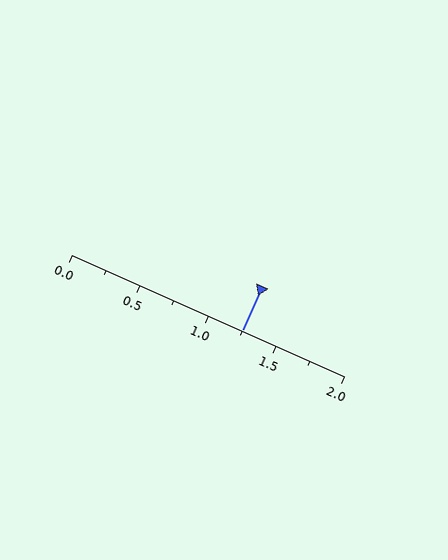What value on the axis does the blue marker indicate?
The marker indicates approximately 1.25.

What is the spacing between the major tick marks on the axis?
The major ticks are spaced 0.5 apart.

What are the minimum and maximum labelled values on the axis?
The axis runs from 0.0 to 2.0.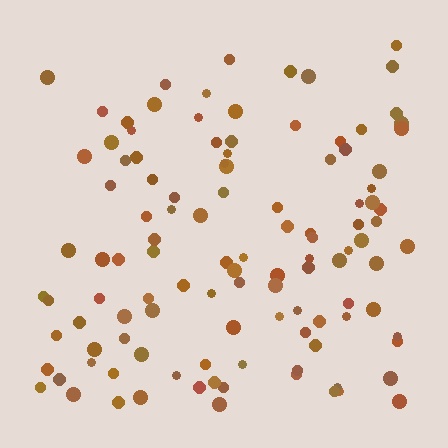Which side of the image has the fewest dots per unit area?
The top.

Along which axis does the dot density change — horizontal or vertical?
Vertical.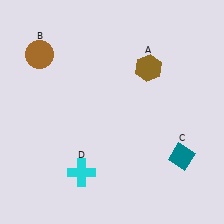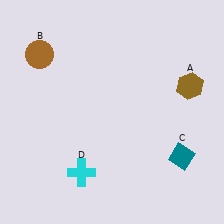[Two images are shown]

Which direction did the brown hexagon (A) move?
The brown hexagon (A) moved right.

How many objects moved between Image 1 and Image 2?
1 object moved between the two images.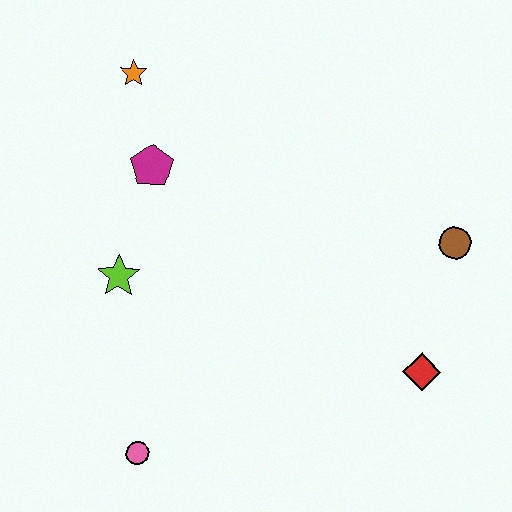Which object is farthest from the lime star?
The brown circle is farthest from the lime star.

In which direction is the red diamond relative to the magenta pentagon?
The red diamond is to the right of the magenta pentagon.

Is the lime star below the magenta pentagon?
Yes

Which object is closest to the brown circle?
The red diamond is closest to the brown circle.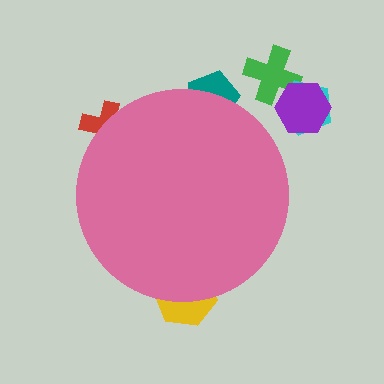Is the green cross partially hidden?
No, the green cross is fully visible.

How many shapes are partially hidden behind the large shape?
3 shapes are partially hidden.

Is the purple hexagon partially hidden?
No, the purple hexagon is fully visible.